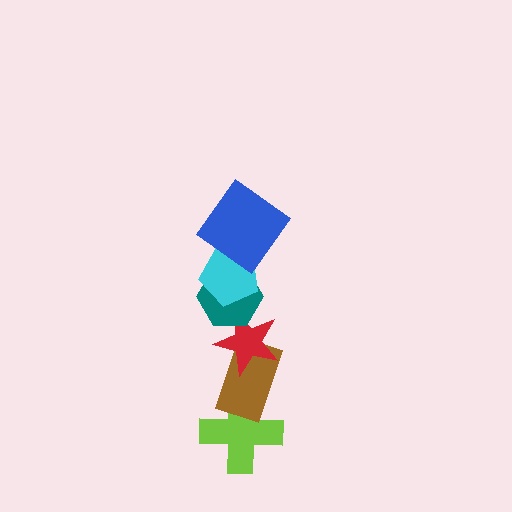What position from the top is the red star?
The red star is 4th from the top.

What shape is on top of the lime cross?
The brown rectangle is on top of the lime cross.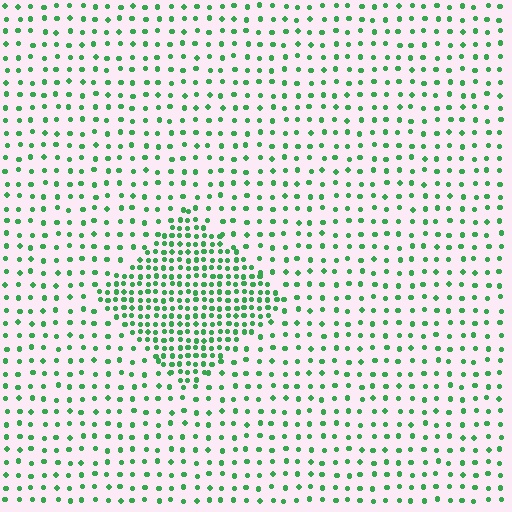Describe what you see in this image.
The image contains small green elements arranged at two different densities. A diamond-shaped region is visible where the elements are more densely packed than the surrounding area.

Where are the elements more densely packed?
The elements are more densely packed inside the diamond boundary.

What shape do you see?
I see a diamond.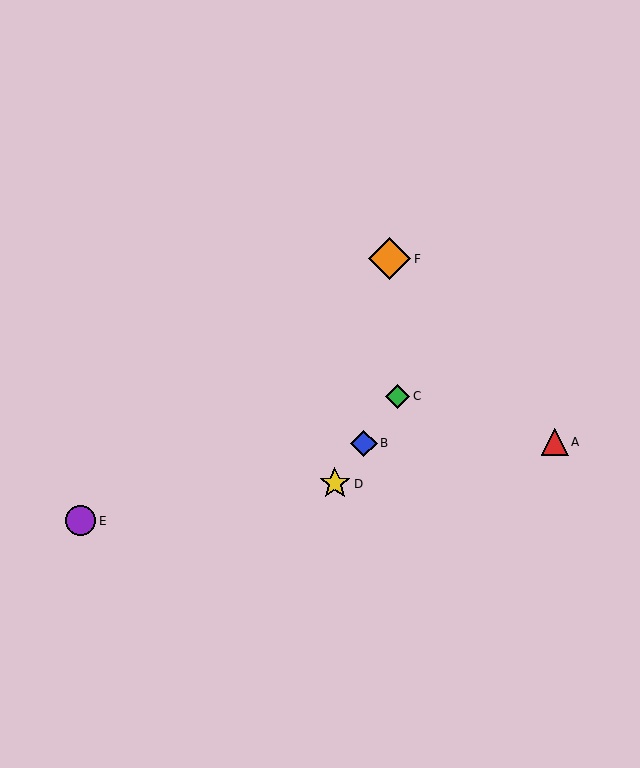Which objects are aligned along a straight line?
Objects B, C, D are aligned along a straight line.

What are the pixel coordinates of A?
Object A is at (555, 442).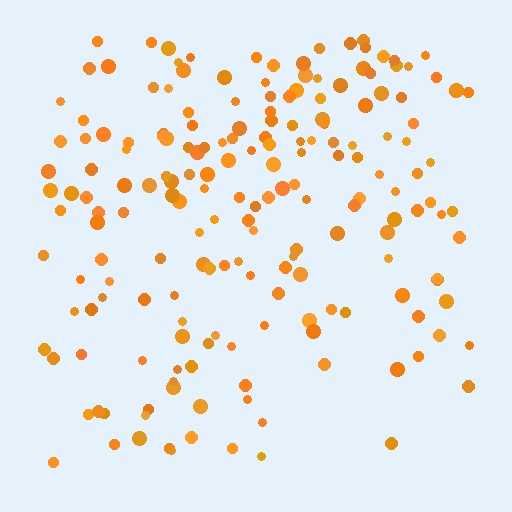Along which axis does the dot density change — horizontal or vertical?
Vertical.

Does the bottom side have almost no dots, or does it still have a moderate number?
Still a moderate number, just noticeably fewer than the top.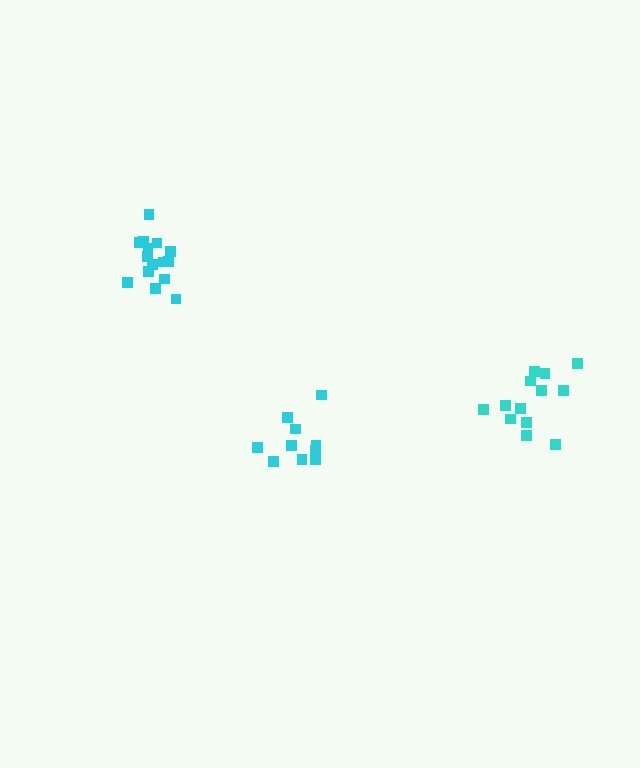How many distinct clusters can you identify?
There are 3 distinct clusters.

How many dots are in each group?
Group 1: 15 dots, Group 2: 13 dots, Group 3: 10 dots (38 total).